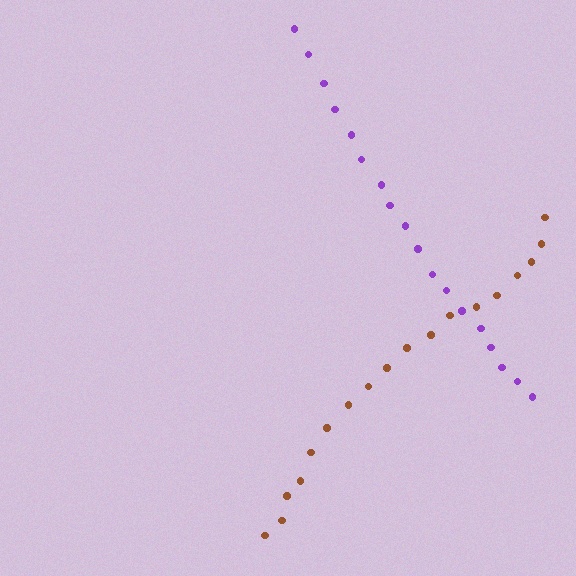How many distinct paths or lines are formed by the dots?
There are 2 distinct paths.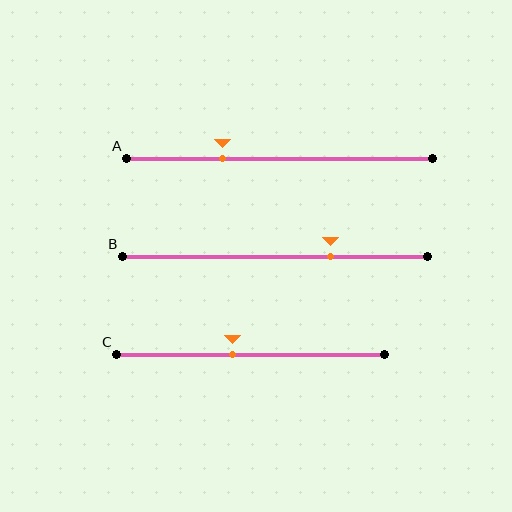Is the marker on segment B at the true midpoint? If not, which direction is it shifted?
No, the marker on segment B is shifted to the right by about 18% of the segment length.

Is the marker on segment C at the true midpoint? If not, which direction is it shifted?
No, the marker on segment C is shifted to the left by about 7% of the segment length.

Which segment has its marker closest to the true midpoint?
Segment C has its marker closest to the true midpoint.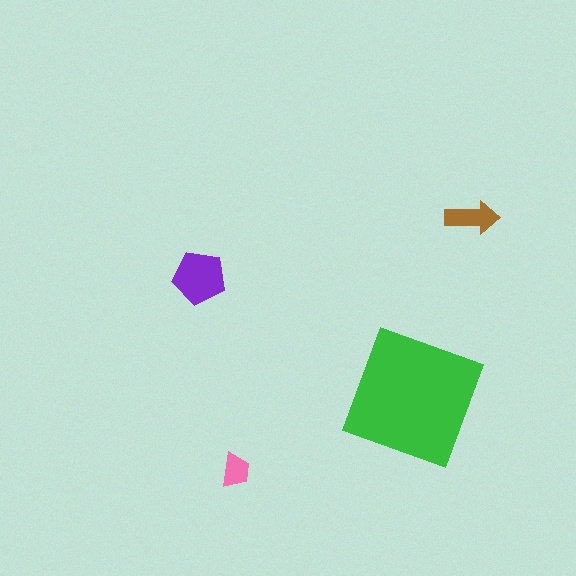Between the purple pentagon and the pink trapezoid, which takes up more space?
The purple pentagon.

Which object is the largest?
The green square.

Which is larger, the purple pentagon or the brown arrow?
The purple pentagon.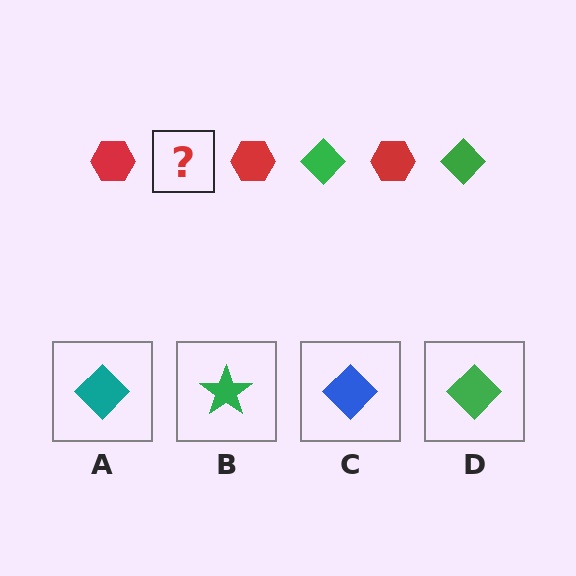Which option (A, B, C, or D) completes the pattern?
D.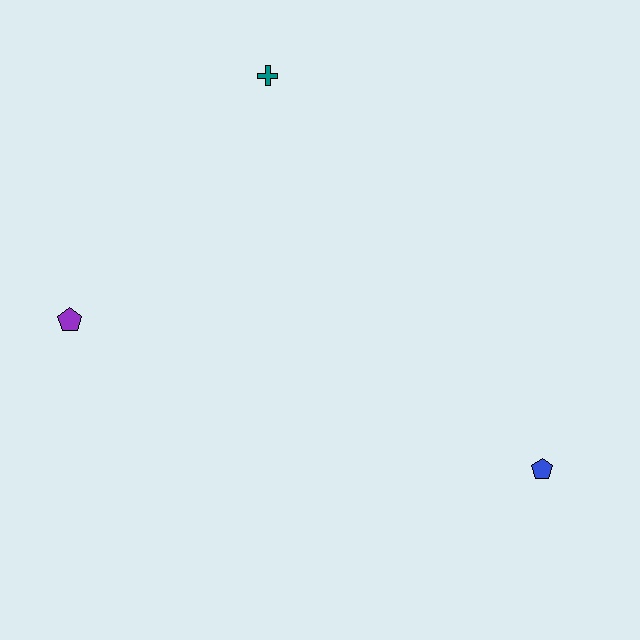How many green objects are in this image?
There are no green objects.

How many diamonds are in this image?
There are no diamonds.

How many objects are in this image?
There are 3 objects.